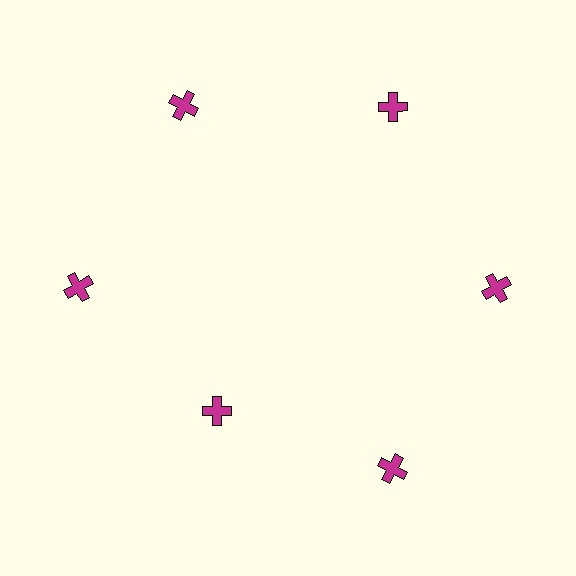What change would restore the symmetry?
The symmetry would be restored by moving it outward, back onto the ring so that all 6 crosses sit at equal angles and equal distance from the center.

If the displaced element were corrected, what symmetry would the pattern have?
It would have 6-fold rotational symmetry — the pattern would map onto itself every 60 degrees.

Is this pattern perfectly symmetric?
No. The 6 magenta crosses are arranged in a ring, but one element near the 7 o'clock position is pulled inward toward the center, breaking the 6-fold rotational symmetry.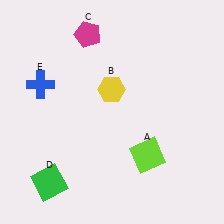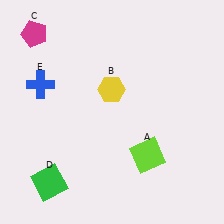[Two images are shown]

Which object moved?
The magenta pentagon (C) moved left.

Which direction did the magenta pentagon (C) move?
The magenta pentagon (C) moved left.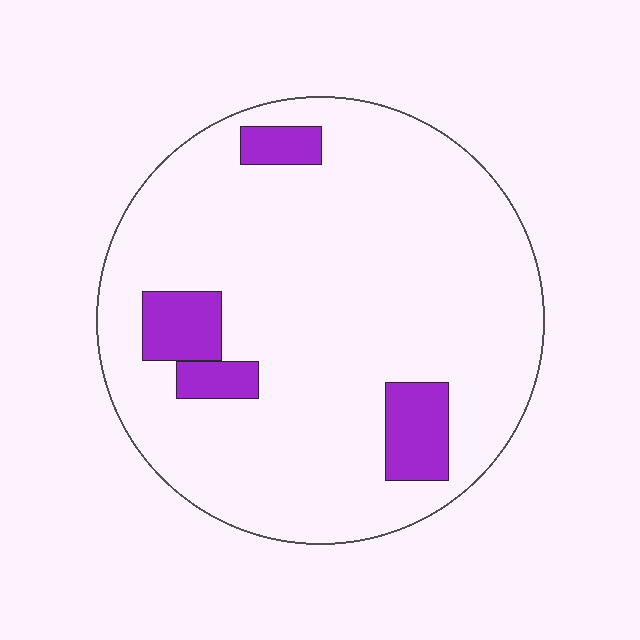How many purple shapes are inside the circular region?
4.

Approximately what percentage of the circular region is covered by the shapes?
Approximately 10%.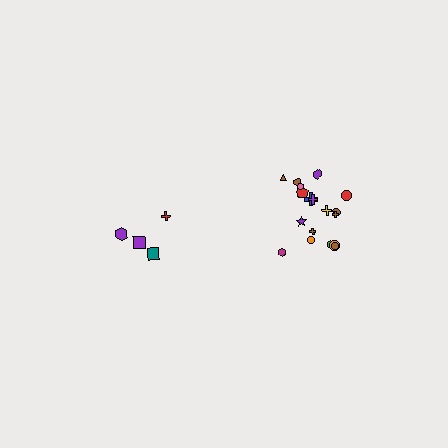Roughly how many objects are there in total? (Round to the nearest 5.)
Roughly 20 objects in total.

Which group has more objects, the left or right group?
The right group.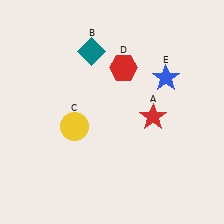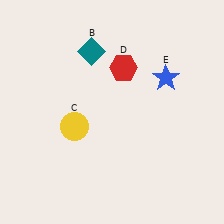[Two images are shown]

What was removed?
The red star (A) was removed in Image 2.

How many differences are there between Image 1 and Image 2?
There is 1 difference between the two images.